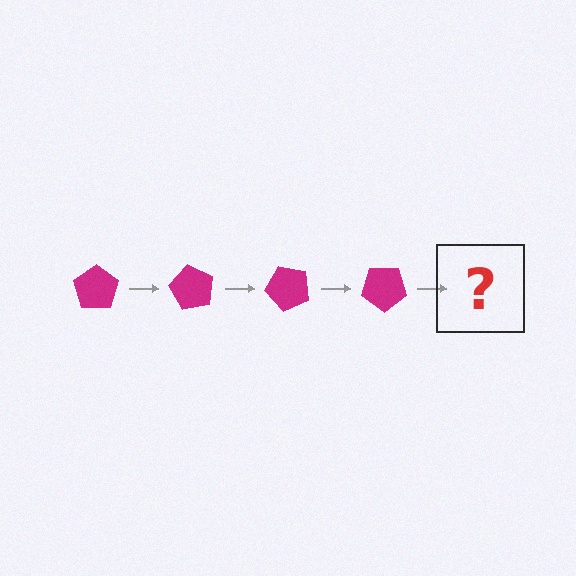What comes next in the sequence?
The next element should be a magenta pentagon rotated 240 degrees.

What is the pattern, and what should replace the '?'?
The pattern is that the pentagon rotates 60 degrees each step. The '?' should be a magenta pentagon rotated 240 degrees.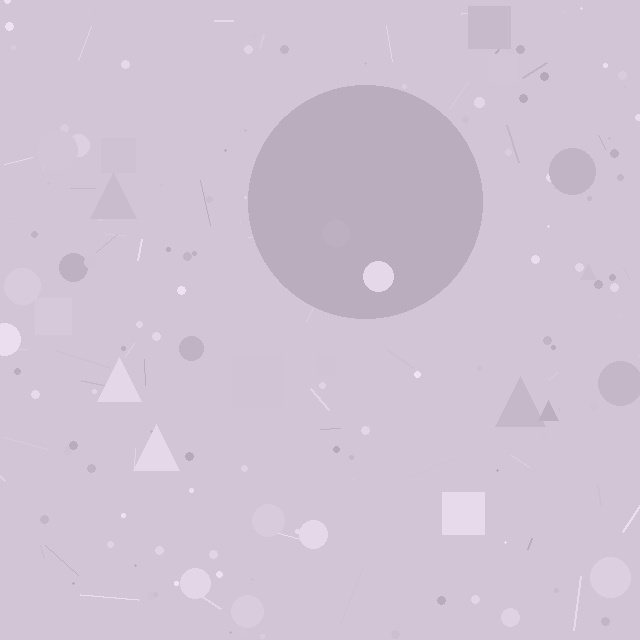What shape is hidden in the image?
A circle is hidden in the image.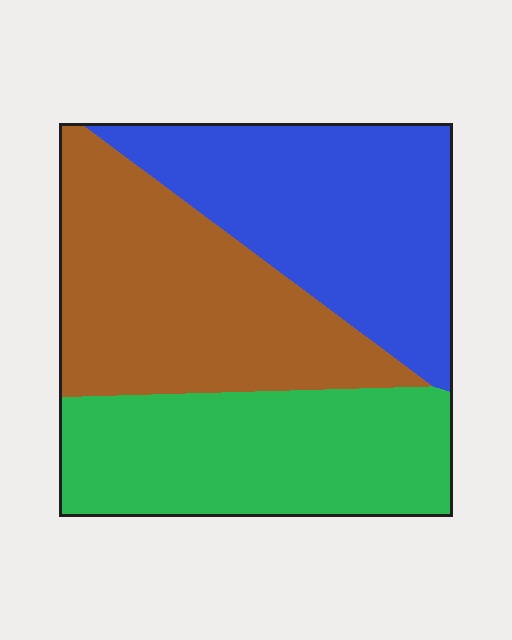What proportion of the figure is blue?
Blue takes up about one third (1/3) of the figure.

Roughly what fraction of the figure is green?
Green takes up about one third (1/3) of the figure.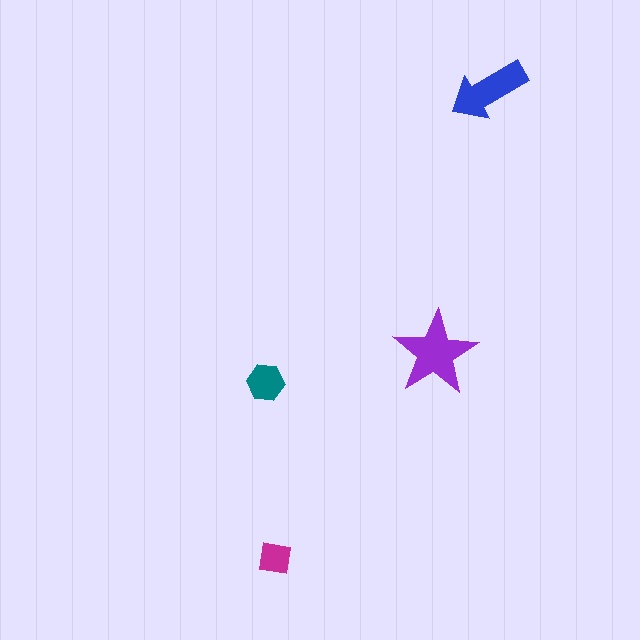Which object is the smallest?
The magenta square.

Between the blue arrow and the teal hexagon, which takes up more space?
The blue arrow.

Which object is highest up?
The blue arrow is topmost.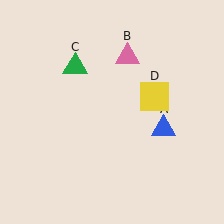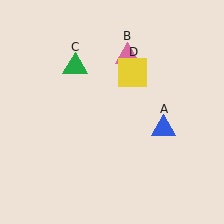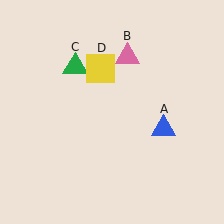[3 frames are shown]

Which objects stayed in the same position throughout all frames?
Blue triangle (object A) and pink triangle (object B) and green triangle (object C) remained stationary.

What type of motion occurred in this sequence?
The yellow square (object D) rotated counterclockwise around the center of the scene.